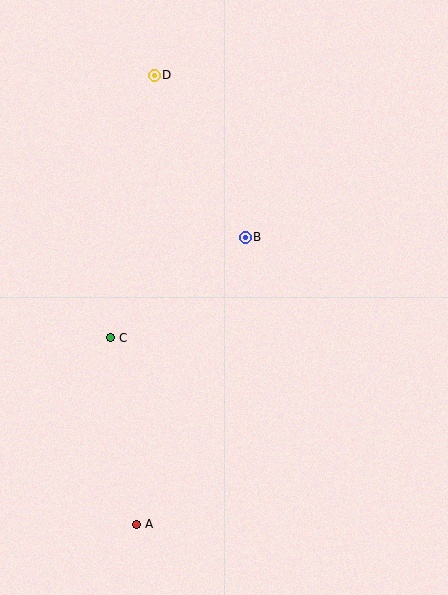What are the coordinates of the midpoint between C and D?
The midpoint between C and D is at (132, 206).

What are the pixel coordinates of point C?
Point C is at (111, 338).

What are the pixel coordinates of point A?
Point A is at (137, 524).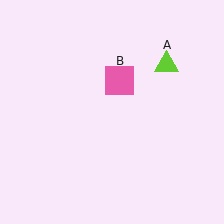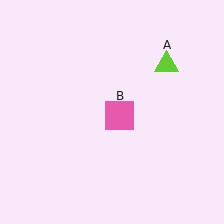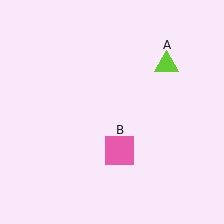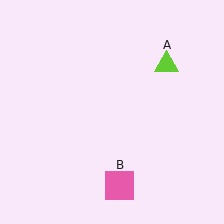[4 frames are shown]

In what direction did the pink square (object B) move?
The pink square (object B) moved down.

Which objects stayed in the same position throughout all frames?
Lime triangle (object A) remained stationary.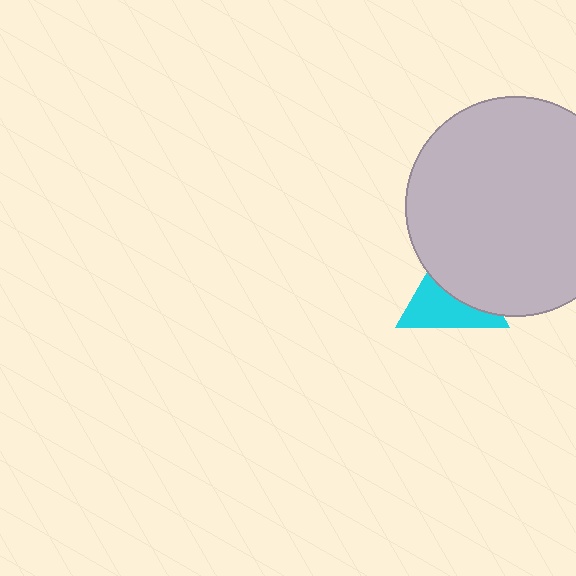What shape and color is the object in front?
The object in front is a light gray circle.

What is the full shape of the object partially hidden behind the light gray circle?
The partially hidden object is a cyan triangle.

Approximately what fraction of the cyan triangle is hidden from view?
Roughly 49% of the cyan triangle is hidden behind the light gray circle.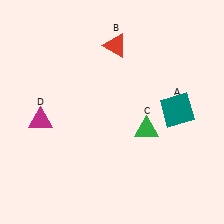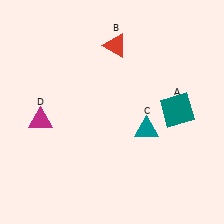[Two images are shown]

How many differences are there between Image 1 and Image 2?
There is 1 difference between the two images.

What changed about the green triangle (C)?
In Image 1, C is green. In Image 2, it changed to teal.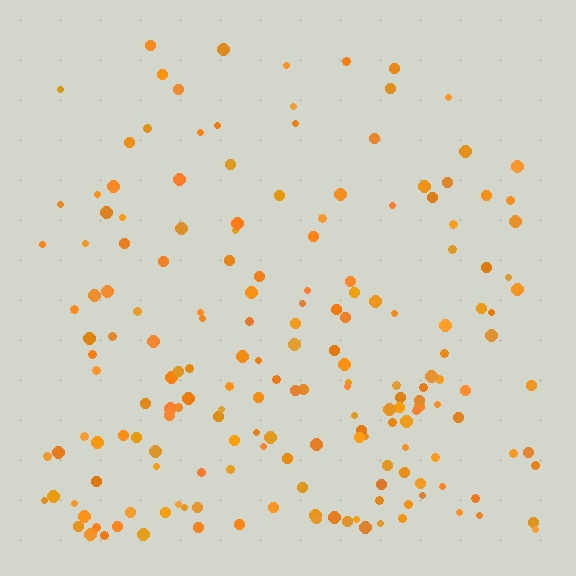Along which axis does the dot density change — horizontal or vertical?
Vertical.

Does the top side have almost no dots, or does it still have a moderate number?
Still a moderate number, just noticeably fewer than the bottom.